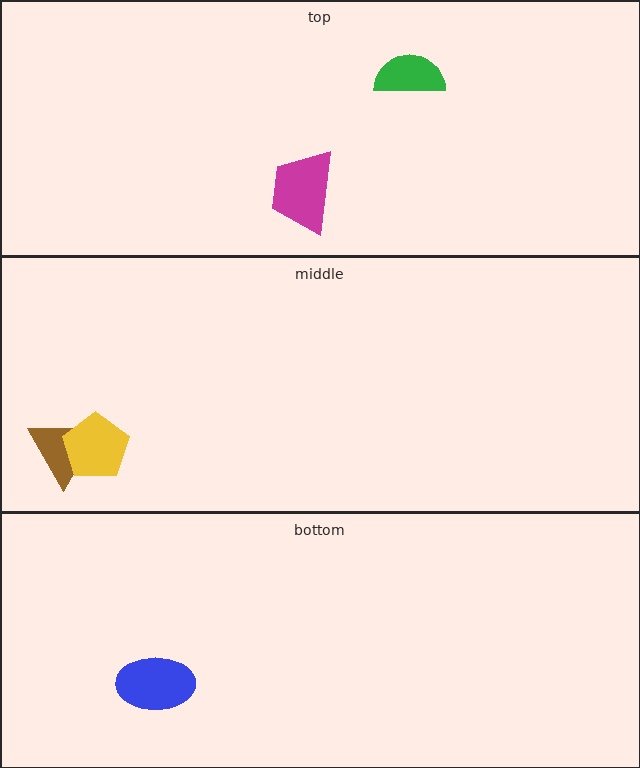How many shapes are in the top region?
2.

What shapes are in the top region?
The magenta trapezoid, the green semicircle.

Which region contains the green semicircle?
The top region.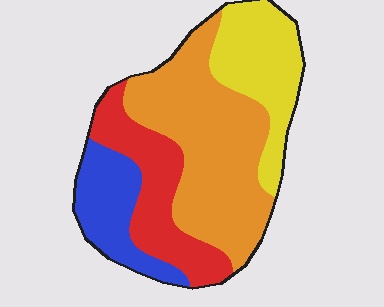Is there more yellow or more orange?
Orange.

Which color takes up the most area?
Orange, at roughly 40%.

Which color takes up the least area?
Blue, at roughly 15%.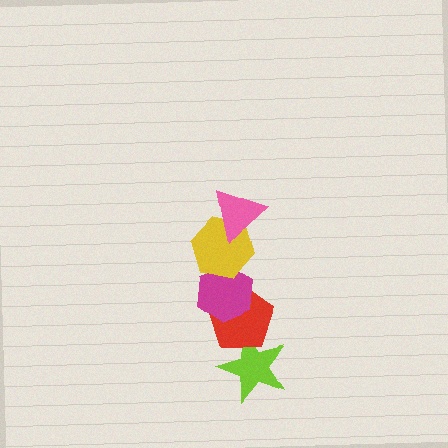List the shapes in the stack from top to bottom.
From top to bottom: the pink triangle, the yellow hexagon, the magenta hexagon, the red pentagon, the lime star.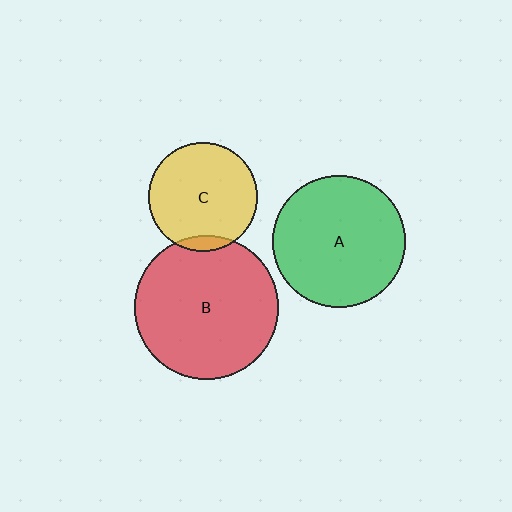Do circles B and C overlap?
Yes.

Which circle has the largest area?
Circle B (red).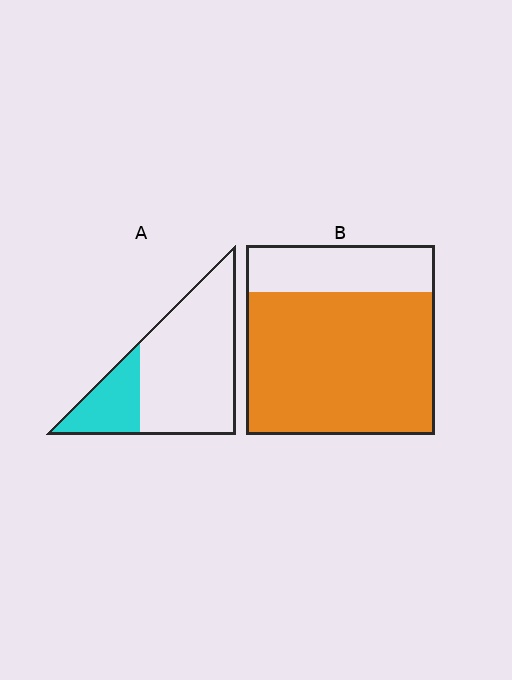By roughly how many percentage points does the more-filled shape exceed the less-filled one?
By roughly 50 percentage points (B over A).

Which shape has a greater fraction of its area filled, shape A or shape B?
Shape B.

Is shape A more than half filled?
No.